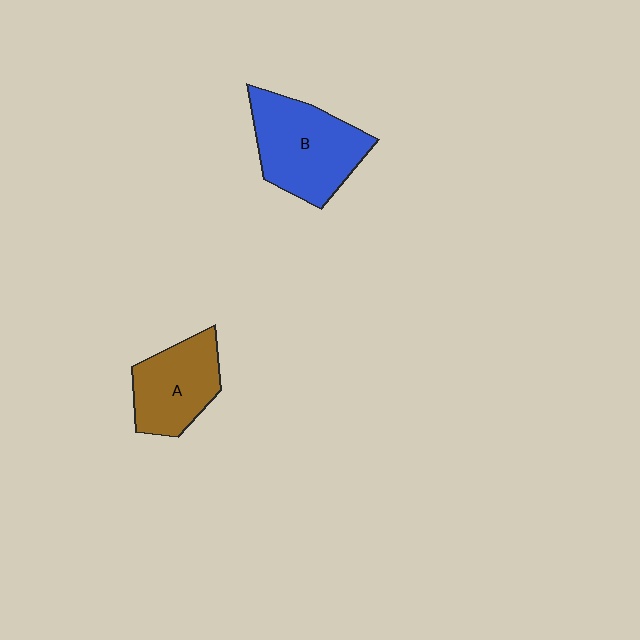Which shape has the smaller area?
Shape A (brown).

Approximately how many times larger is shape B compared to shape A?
Approximately 1.4 times.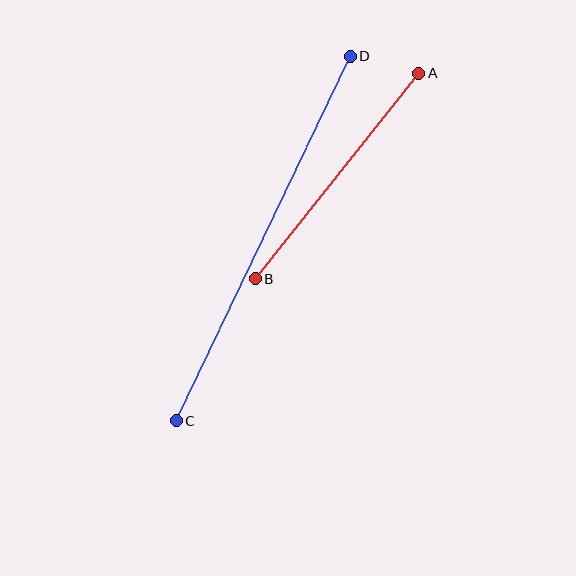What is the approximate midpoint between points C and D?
The midpoint is at approximately (263, 239) pixels.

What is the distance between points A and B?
The distance is approximately 263 pixels.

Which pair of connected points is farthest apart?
Points C and D are farthest apart.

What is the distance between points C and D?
The distance is approximately 404 pixels.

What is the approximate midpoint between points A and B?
The midpoint is at approximately (337, 176) pixels.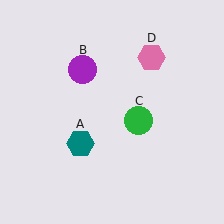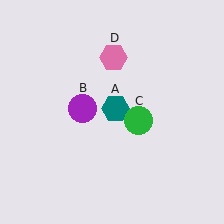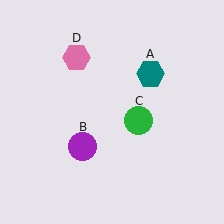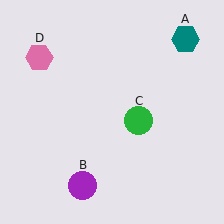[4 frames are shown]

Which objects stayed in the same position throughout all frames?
Green circle (object C) remained stationary.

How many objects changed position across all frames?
3 objects changed position: teal hexagon (object A), purple circle (object B), pink hexagon (object D).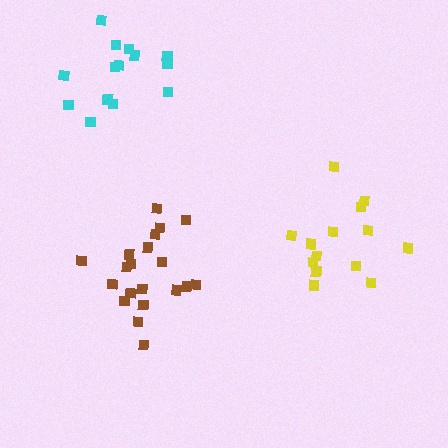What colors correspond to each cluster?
The clusters are colored: brown, cyan, yellow.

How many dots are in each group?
Group 1: 20 dots, Group 2: 14 dots, Group 3: 14 dots (48 total).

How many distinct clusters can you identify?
There are 3 distinct clusters.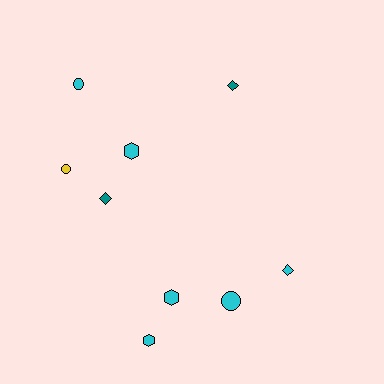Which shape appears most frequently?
Diamond, with 3 objects.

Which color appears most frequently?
Cyan, with 6 objects.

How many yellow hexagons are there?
There are no yellow hexagons.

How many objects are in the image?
There are 9 objects.